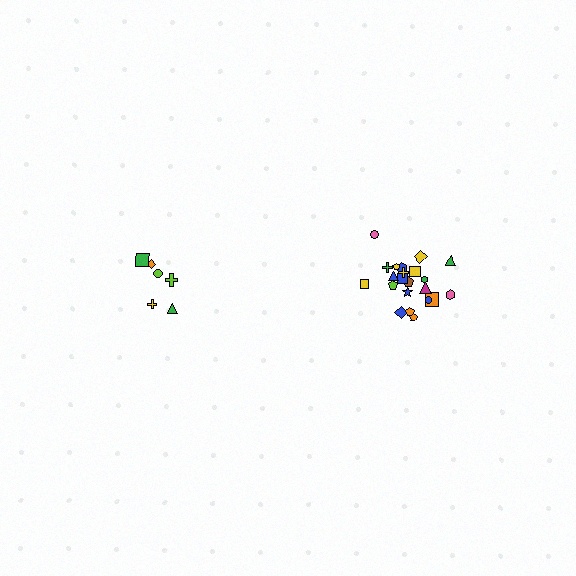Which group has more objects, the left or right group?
The right group.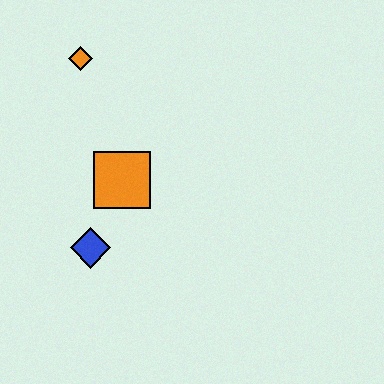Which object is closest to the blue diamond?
The orange square is closest to the blue diamond.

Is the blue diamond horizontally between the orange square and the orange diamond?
Yes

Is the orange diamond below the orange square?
No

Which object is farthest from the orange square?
The orange diamond is farthest from the orange square.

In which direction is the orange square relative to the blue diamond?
The orange square is above the blue diamond.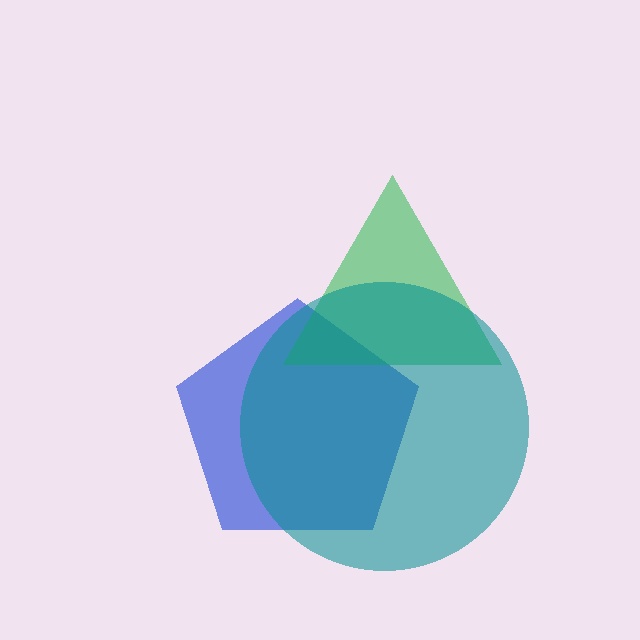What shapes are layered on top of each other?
The layered shapes are: a blue pentagon, a green triangle, a teal circle.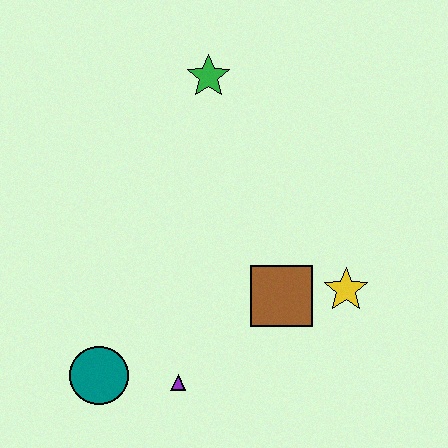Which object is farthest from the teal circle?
The green star is farthest from the teal circle.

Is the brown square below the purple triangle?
No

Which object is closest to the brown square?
The yellow star is closest to the brown square.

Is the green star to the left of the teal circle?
No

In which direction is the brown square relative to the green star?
The brown square is below the green star.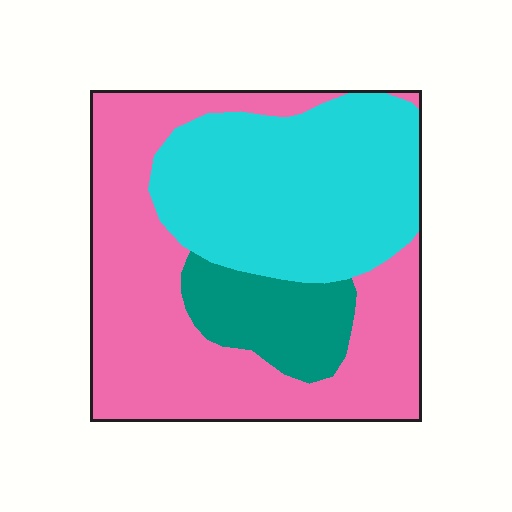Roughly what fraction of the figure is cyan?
Cyan takes up about three eighths (3/8) of the figure.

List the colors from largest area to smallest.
From largest to smallest: pink, cyan, teal.